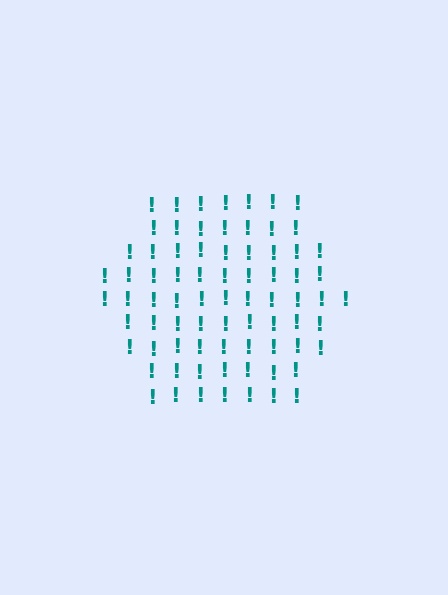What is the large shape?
The large shape is a hexagon.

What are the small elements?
The small elements are exclamation marks.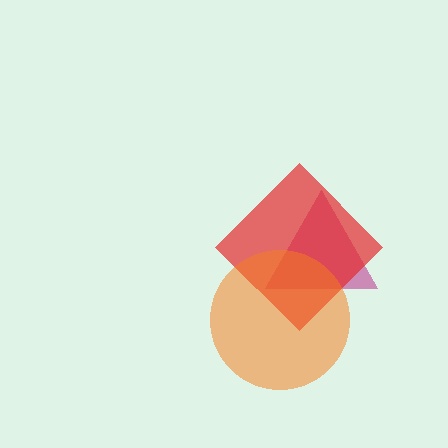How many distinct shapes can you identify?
There are 3 distinct shapes: a magenta triangle, a red diamond, an orange circle.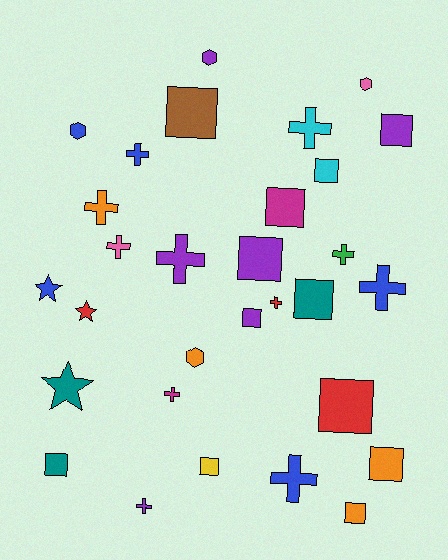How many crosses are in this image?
There are 11 crosses.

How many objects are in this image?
There are 30 objects.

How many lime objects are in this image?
There are no lime objects.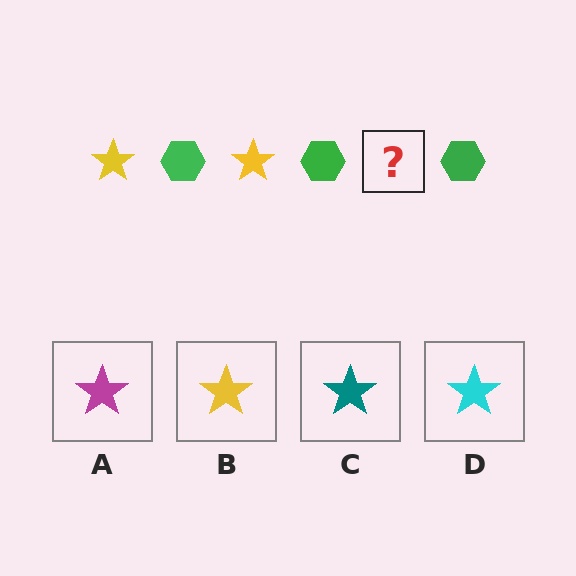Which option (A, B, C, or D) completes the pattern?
B.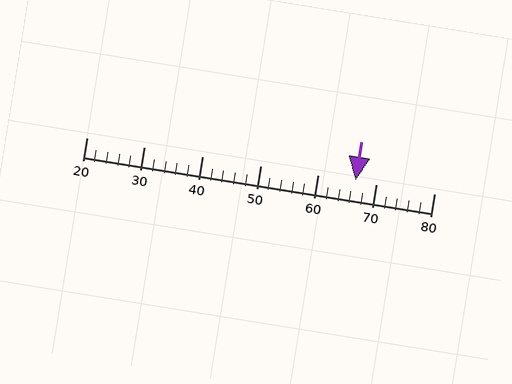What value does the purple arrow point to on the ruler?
The purple arrow points to approximately 66.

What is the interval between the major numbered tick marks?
The major tick marks are spaced 10 units apart.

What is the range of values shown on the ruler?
The ruler shows values from 20 to 80.